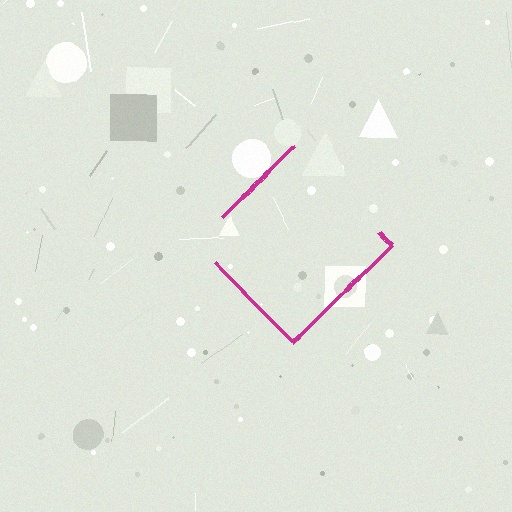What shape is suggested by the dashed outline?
The dashed outline suggests a diamond.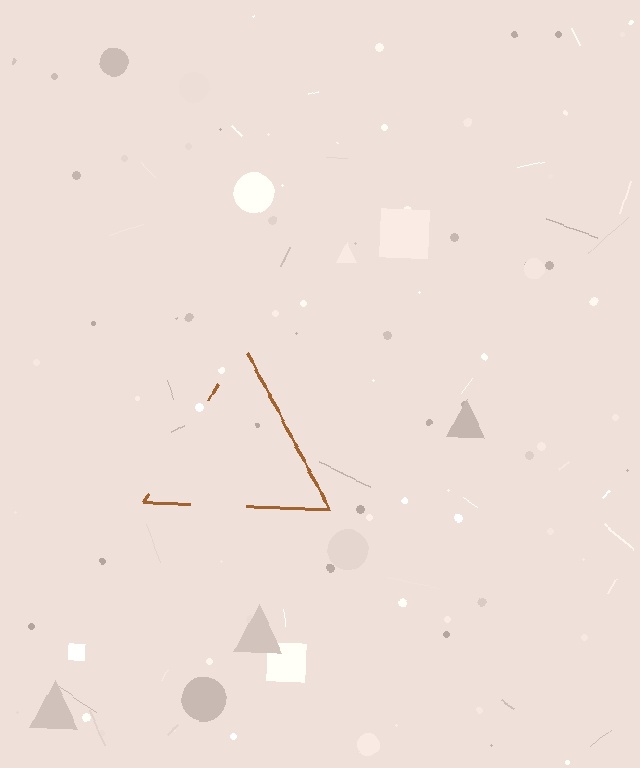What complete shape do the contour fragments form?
The contour fragments form a triangle.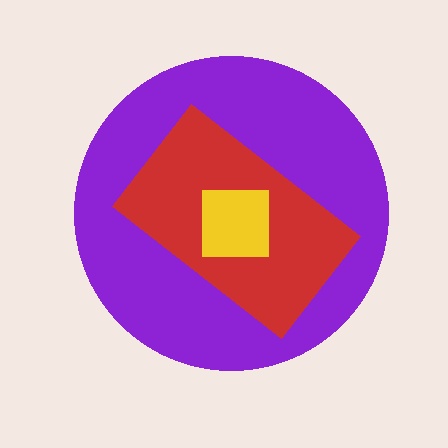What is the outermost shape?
The purple circle.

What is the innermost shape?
The yellow square.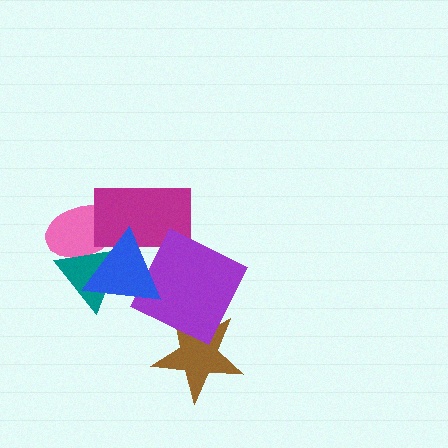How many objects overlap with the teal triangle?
3 objects overlap with the teal triangle.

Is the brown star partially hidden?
Yes, it is partially covered by another shape.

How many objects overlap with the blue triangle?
4 objects overlap with the blue triangle.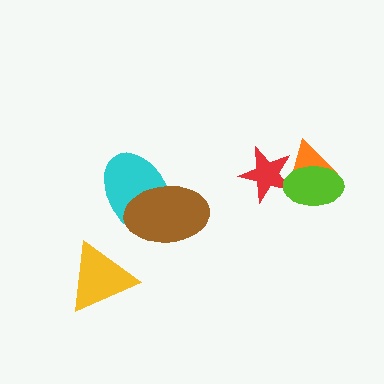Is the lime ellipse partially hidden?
No, no other shape covers it.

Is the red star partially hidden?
Yes, it is partially covered by another shape.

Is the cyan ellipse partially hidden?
Yes, it is partially covered by another shape.